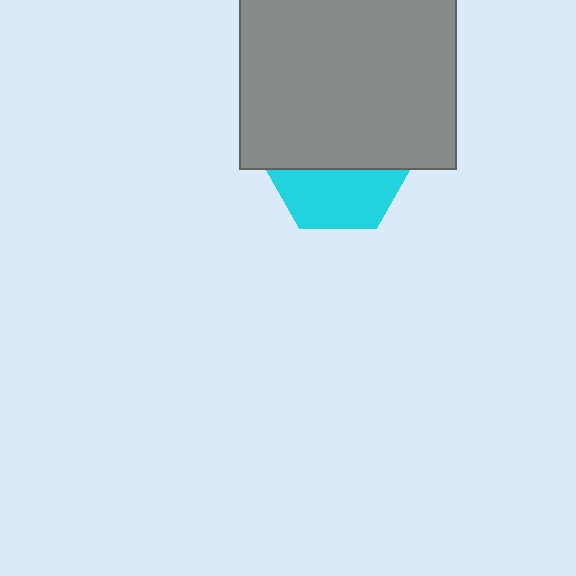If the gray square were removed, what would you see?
You would see the complete cyan hexagon.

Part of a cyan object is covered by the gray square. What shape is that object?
It is a hexagon.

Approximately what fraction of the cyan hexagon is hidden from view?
Roughly 57% of the cyan hexagon is hidden behind the gray square.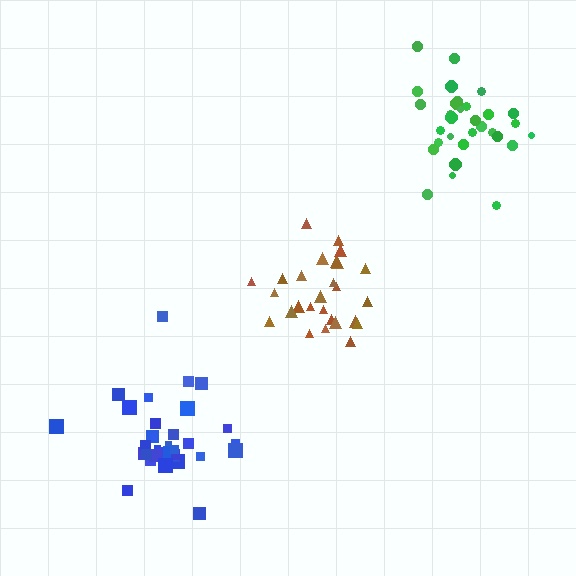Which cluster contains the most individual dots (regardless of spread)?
Blue (34).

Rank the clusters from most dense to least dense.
green, brown, blue.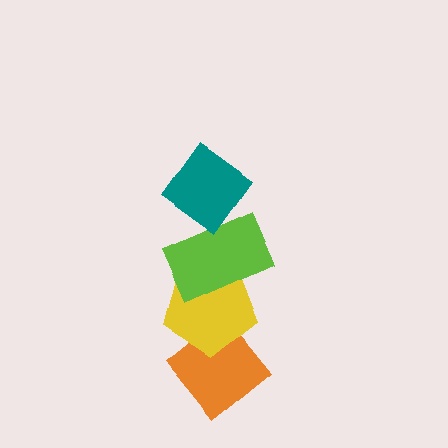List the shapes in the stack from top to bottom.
From top to bottom: the teal diamond, the lime rectangle, the yellow pentagon, the orange diamond.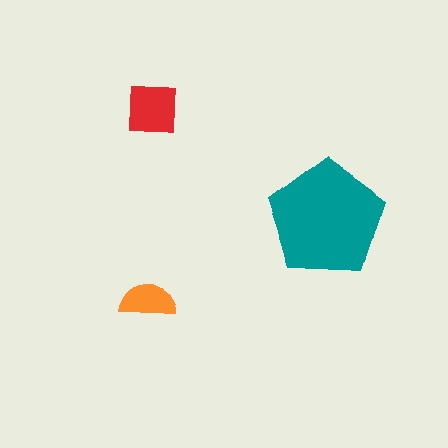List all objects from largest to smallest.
The teal pentagon, the red square, the orange semicircle.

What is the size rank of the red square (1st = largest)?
2nd.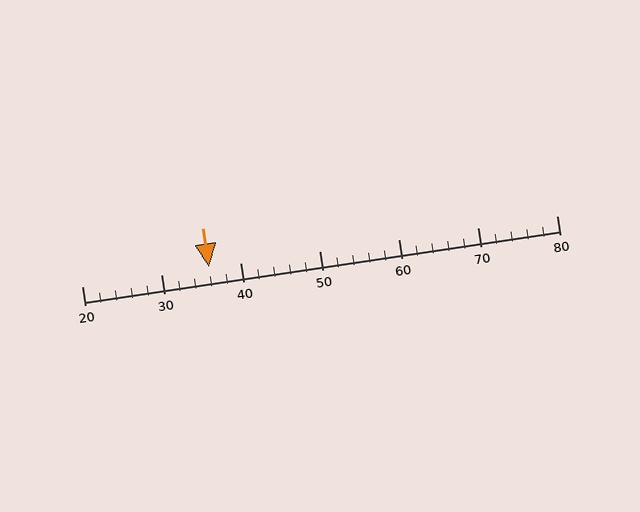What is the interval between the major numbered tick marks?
The major tick marks are spaced 10 units apart.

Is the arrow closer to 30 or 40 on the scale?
The arrow is closer to 40.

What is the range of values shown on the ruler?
The ruler shows values from 20 to 80.